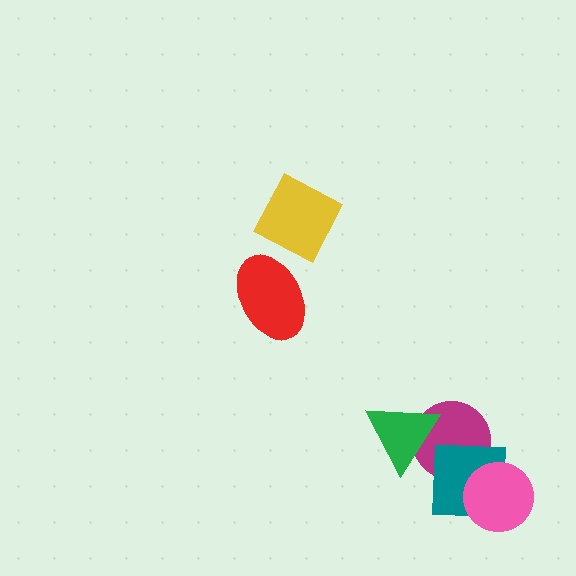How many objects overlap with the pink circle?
1 object overlaps with the pink circle.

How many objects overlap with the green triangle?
2 objects overlap with the green triangle.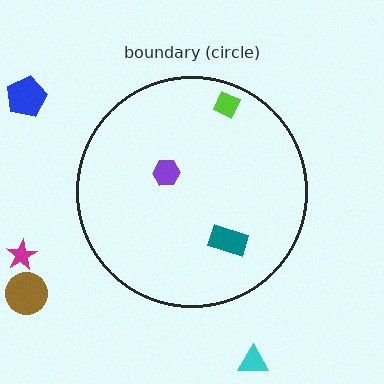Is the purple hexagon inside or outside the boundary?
Inside.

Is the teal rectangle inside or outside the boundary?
Inside.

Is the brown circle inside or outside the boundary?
Outside.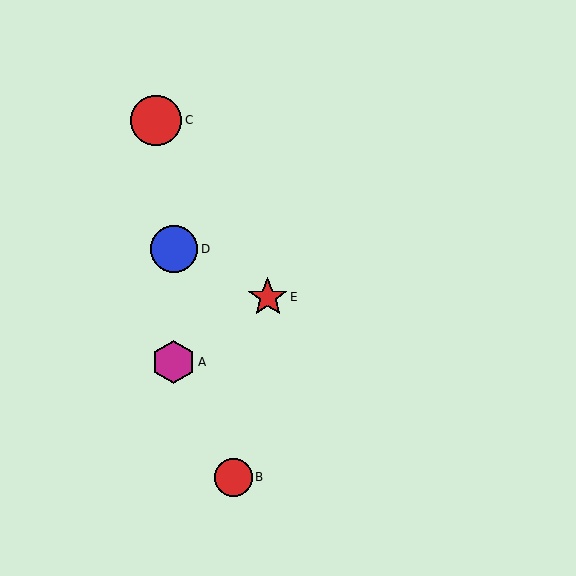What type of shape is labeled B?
Shape B is a red circle.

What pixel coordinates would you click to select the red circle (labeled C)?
Click at (156, 120) to select the red circle C.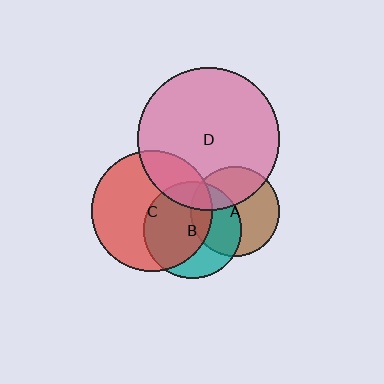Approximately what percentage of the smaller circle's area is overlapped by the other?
Approximately 45%.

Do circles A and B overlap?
Yes.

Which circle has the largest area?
Circle D (pink).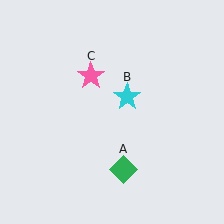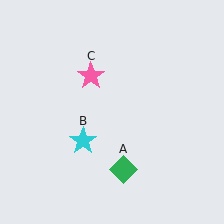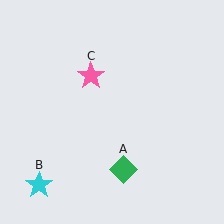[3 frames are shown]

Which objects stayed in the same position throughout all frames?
Green diamond (object A) and pink star (object C) remained stationary.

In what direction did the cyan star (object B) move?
The cyan star (object B) moved down and to the left.